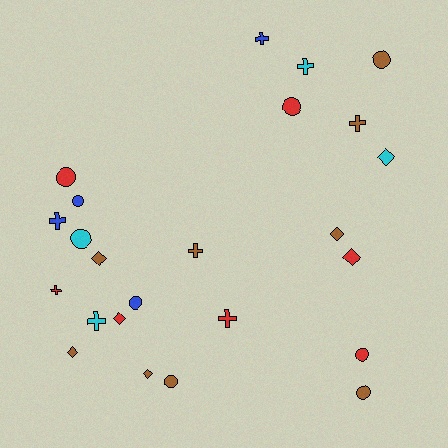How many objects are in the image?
There are 24 objects.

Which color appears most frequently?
Brown, with 9 objects.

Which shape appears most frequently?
Circle, with 9 objects.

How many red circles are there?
There are 3 red circles.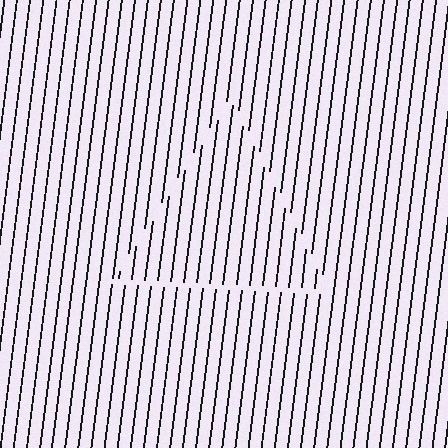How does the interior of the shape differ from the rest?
The interior of the shape contains the same grating, shifted by half a period — the contour is defined by the phase discontinuity where line-ends from the inner and outer gratings abut.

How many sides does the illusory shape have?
3 sides — the line-ends trace a triangle.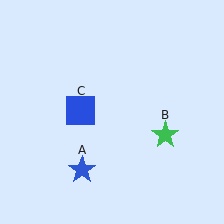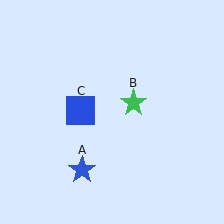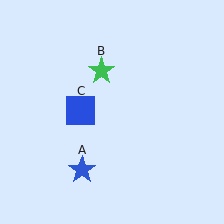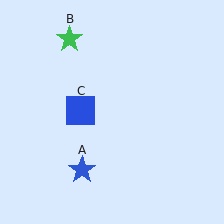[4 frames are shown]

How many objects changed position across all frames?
1 object changed position: green star (object B).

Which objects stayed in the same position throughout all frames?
Blue star (object A) and blue square (object C) remained stationary.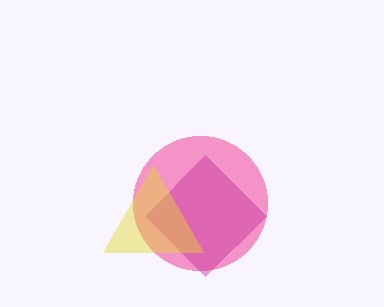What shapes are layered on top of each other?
The layered shapes are: a pink circle, a magenta diamond, a yellow triangle.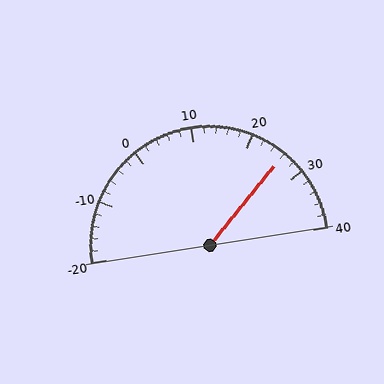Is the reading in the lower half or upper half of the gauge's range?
The reading is in the upper half of the range (-20 to 40).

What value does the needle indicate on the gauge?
The needle indicates approximately 26.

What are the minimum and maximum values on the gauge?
The gauge ranges from -20 to 40.